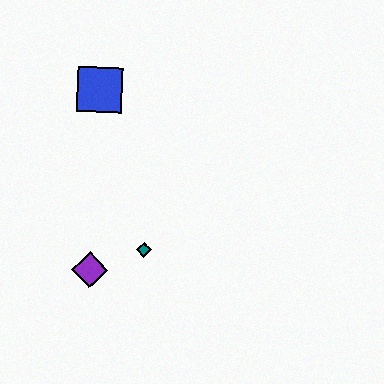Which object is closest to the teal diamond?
The purple diamond is closest to the teal diamond.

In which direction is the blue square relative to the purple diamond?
The blue square is above the purple diamond.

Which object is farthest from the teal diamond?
The blue square is farthest from the teal diamond.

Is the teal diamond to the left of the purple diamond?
No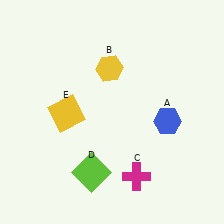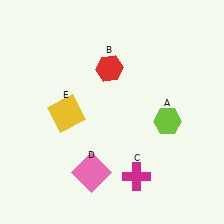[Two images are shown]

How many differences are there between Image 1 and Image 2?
There are 3 differences between the two images.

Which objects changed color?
A changed from blue to lime. B changed from yellow to red. D changed from lime to pink.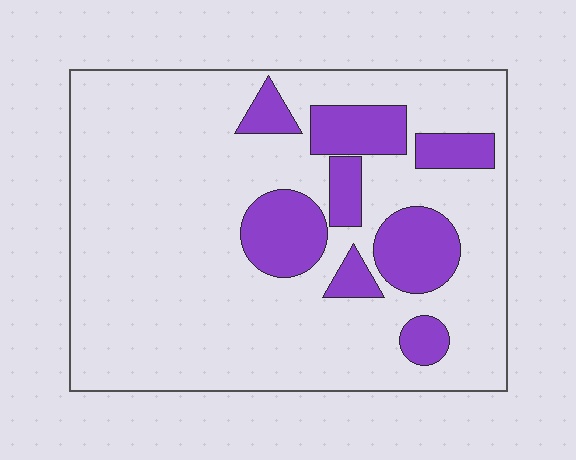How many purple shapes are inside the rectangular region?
8.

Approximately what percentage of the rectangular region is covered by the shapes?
Approximately 20%.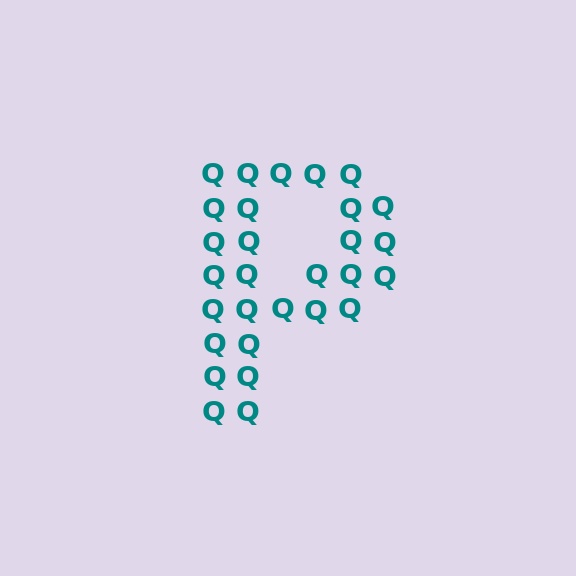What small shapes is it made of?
It is made of small letter Q's.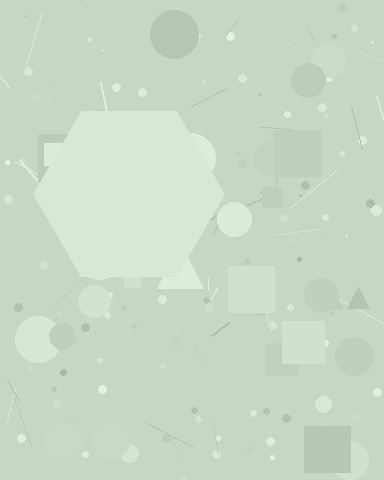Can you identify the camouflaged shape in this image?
The camouflaged shape is a hexagon.